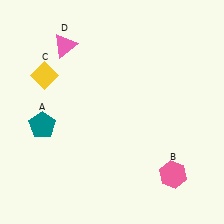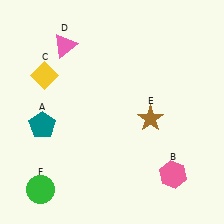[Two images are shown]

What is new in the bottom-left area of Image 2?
A green circle (F) was added in the bottom-left area of Image 2.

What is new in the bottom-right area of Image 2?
A brown star (E) was added in the bottom-right area of Image 2.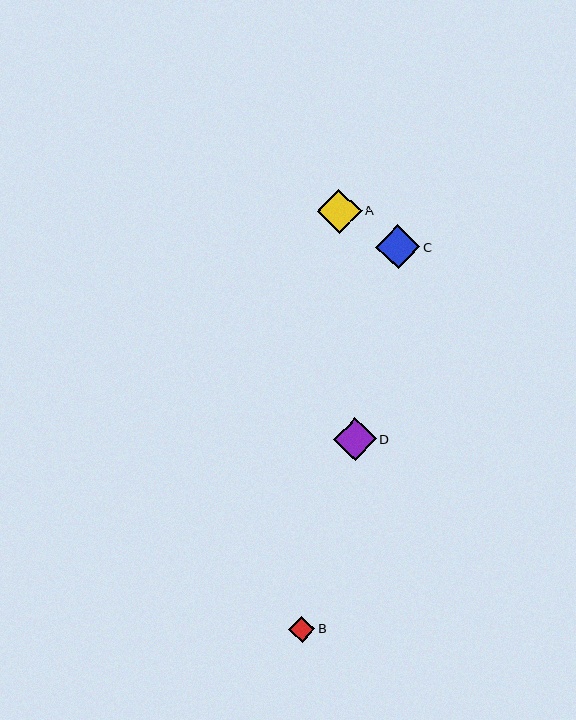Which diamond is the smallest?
Diamond B is the smallest with a size of approximately 26 pixels.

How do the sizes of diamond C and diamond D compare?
Diamond C and diamond D are approximately the same size.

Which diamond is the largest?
Diamond A is the largest with a size of approximately 45 pixels.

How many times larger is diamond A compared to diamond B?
Diamond A is approximately 1.7 times the size of diamond B.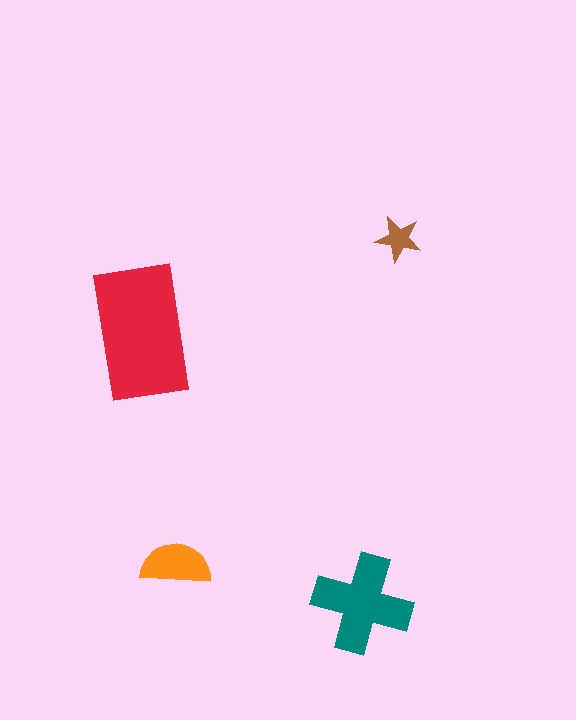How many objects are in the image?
There are 4 objects in the image.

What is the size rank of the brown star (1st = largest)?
4th.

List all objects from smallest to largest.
The brown star, the orange semicircle, the teal cross, the red rectangle.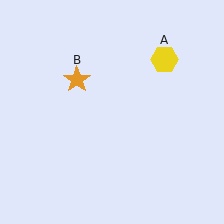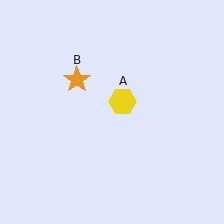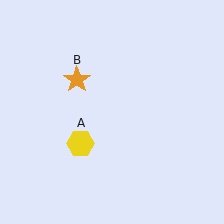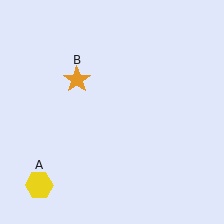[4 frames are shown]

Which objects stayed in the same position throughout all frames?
Orange star (object B) remained stationary.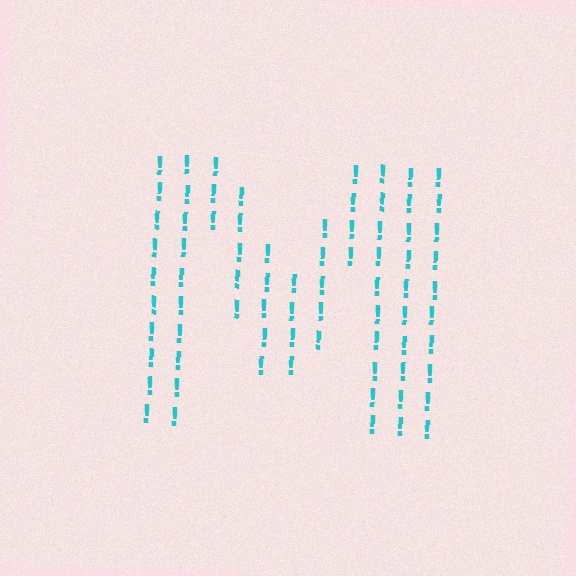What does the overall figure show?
The overall figure shows the letter M.